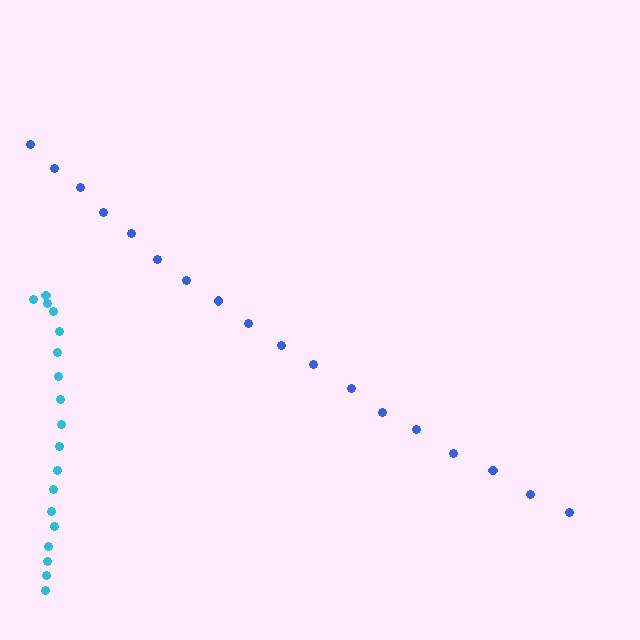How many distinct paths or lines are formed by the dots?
There are 2 distinct paths.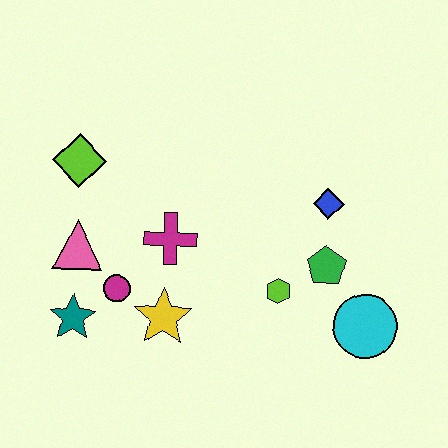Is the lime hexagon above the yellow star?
Yes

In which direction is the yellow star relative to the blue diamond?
The yellow star is to the left of the blue diamond.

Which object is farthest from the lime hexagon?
The lime diamond is farthest from the lime hexagon.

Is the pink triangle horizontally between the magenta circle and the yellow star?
No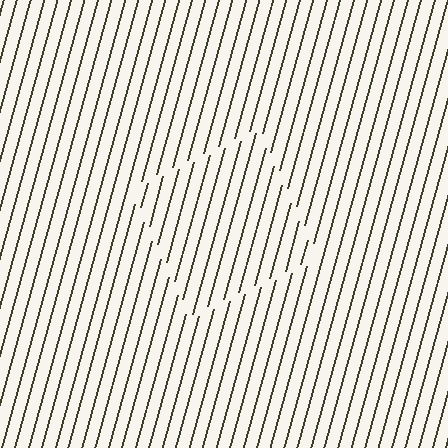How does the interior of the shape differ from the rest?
The interior of the shape contains the same grating, shifted by half a period — the contour is defined by the phase discontinuity where line-ends from the inner and outer gratings abut.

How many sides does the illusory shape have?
4 sides — the line-ends trace a square.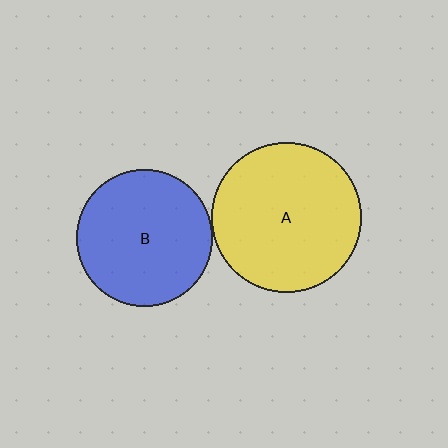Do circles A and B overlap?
Yes.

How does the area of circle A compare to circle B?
Approximately 1.2 times.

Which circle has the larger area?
Circle A (yellow).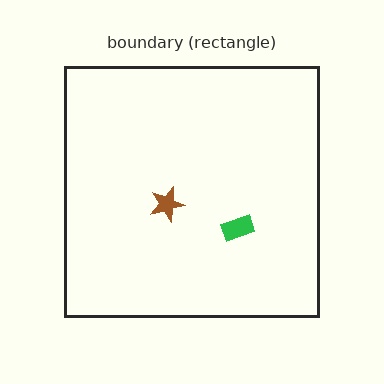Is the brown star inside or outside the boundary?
Inside.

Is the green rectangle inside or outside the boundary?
Inside.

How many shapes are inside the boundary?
2 inside, 0 outside.